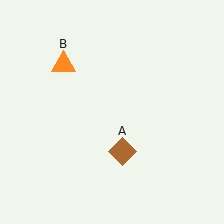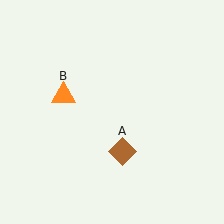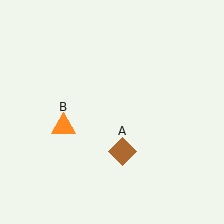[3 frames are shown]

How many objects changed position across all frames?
1 object changed position: orange triangle (object B).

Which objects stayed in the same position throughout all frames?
Brown diamond (object A) remained stationary.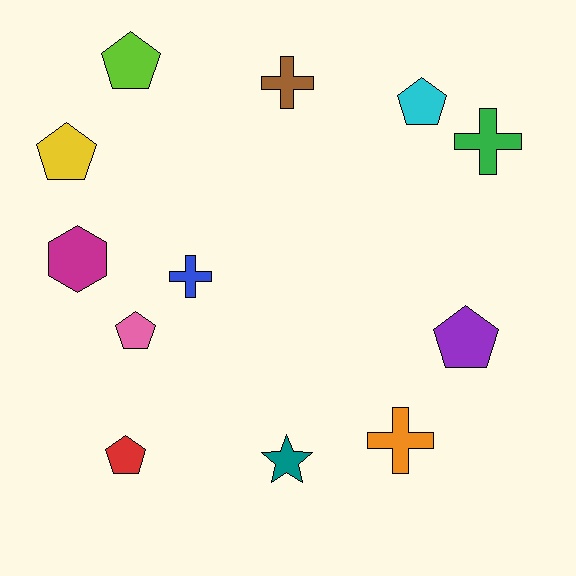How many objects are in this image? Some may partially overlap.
There are 12 objects.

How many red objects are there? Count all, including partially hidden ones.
There is 1 red object.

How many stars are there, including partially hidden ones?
There is 1 star.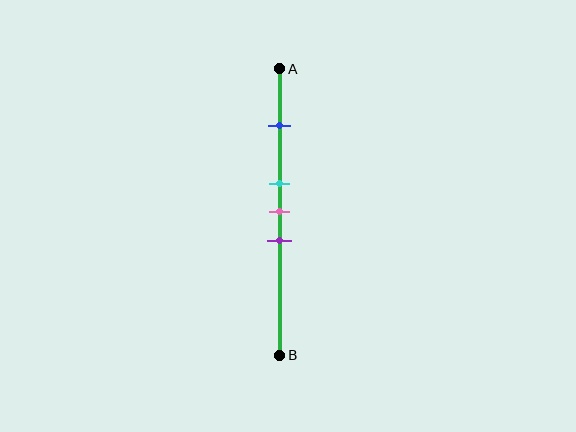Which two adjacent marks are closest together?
The cyan and pink marks are the closest adjacent pair.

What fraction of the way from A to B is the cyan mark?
The cyan mark is approximately 40% (0.4) of the way from A to B.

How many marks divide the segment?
There are 4 marks dividing the segment.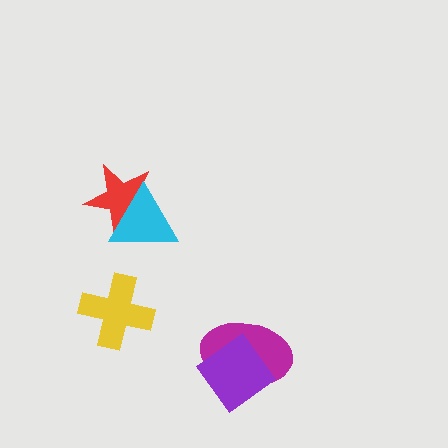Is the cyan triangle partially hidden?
No, no other shape covers it.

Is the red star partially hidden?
Yes, it is partially covered by another shape.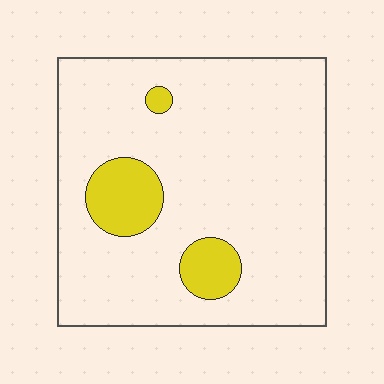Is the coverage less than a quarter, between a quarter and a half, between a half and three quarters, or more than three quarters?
Less than a quarter.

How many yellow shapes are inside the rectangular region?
3.